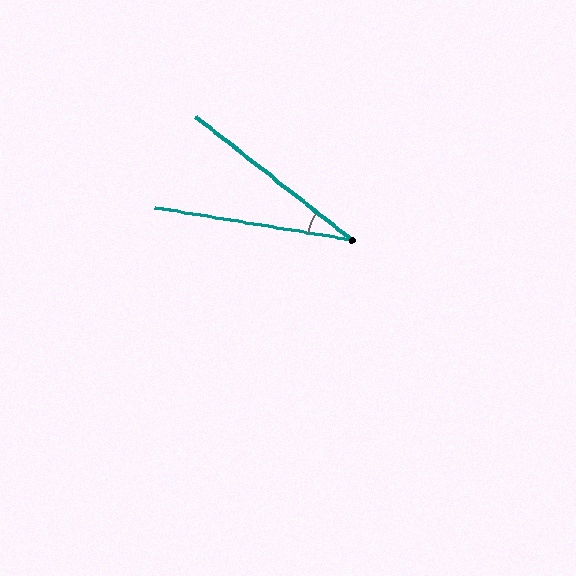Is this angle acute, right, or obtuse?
It is acute.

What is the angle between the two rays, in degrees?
Approximately 29 degrees.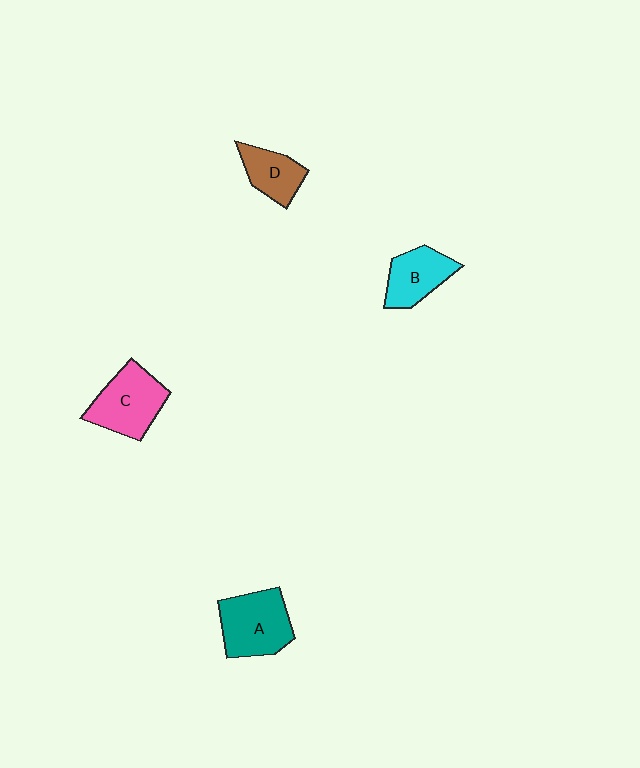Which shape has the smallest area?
Shape D (brown).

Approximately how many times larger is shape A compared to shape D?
Approximately 1.6 times.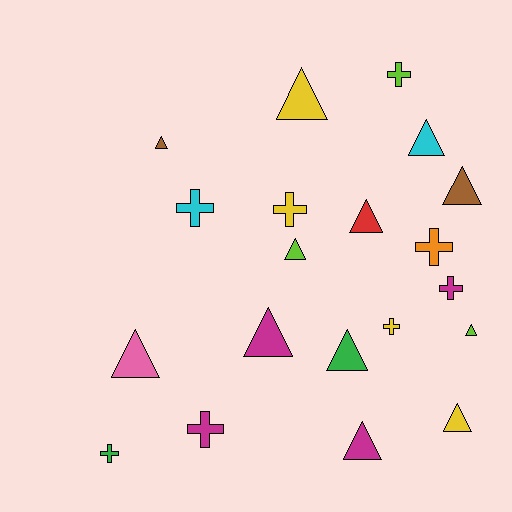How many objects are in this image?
There are 20 objects.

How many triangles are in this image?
There are 12 triangles.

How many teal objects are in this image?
There are no teal objects.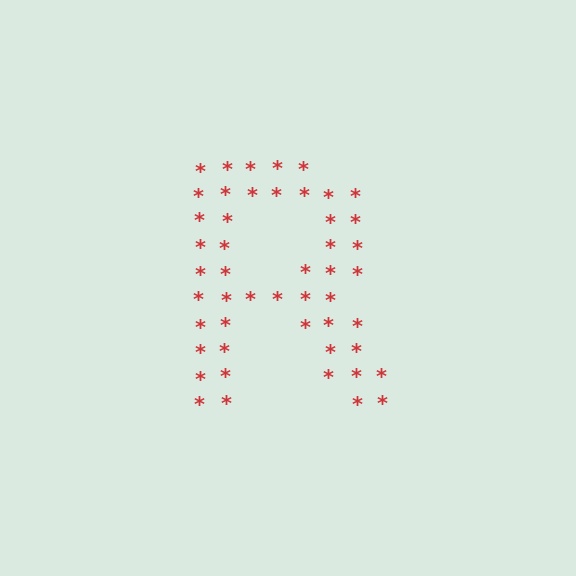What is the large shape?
The large shape is the letter R.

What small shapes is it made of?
It is made of small asterisks.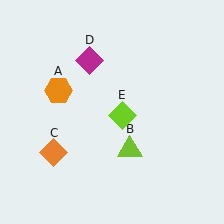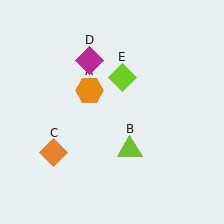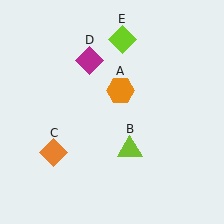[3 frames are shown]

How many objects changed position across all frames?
2 objects changed position: orange hexagon (object A), lime diamond (object E).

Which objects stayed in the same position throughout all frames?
Lime triangle (object B) and orange diamond (object C) and magenta diamond (object D) remained stationary.